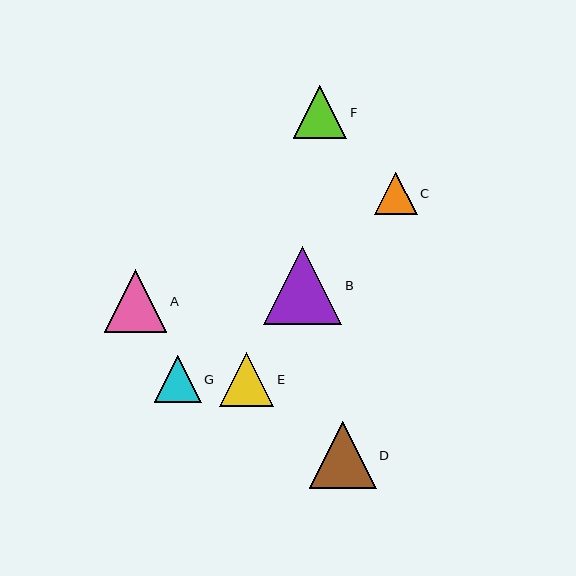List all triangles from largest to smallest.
From largest to smallest: B, D, A, E, F, G, C.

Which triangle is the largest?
Triangle B is the largest with a size of approximately 78 pixels.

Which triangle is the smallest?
Triangle C is the smallest with a size of approximately 42 pixels.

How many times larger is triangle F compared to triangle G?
Triangle F is approximately 1.1 times the size of triangle G.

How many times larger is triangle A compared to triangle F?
Triangle A is approximately 1.2 times the size of triangle F.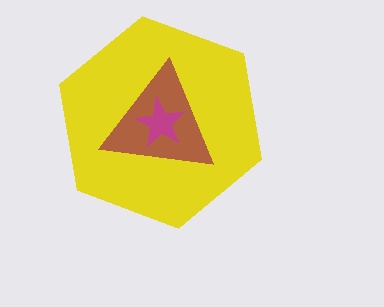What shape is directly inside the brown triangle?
The magenta star.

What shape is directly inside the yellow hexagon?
The brown triangle.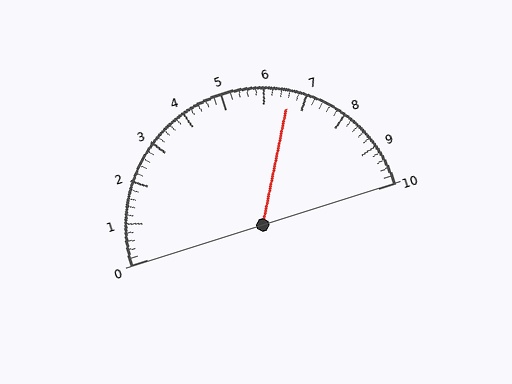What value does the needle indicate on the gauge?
The needle indicates approximately 6.6.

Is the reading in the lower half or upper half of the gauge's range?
The reading is in the upper half of the range (0 to 10).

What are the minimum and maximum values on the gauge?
The gauge ranges from 0 to 10.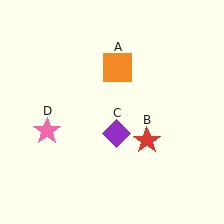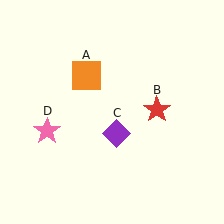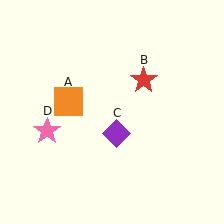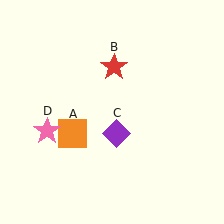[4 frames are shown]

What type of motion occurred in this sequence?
The orange square (object A), red star (object B) rotated counterclockwise around the center of the scene.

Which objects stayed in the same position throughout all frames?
Purple diamond (object C) and pink star (object D) remained stationary.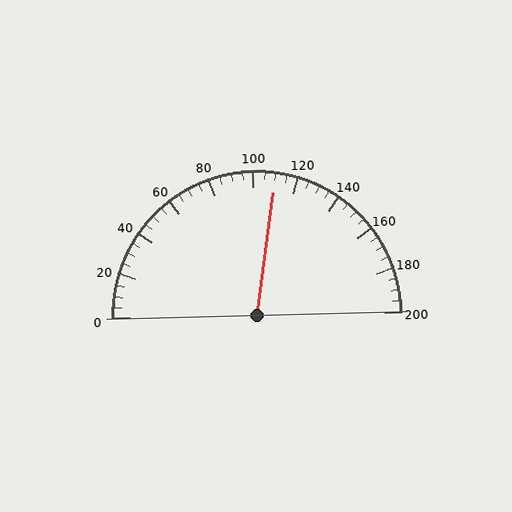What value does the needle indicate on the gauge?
The needle indicates approximately 110.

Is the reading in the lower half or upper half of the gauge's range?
The reading is in the upper half of the range (0 to 200).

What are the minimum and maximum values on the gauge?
The gauge ranges from 0 to 200.